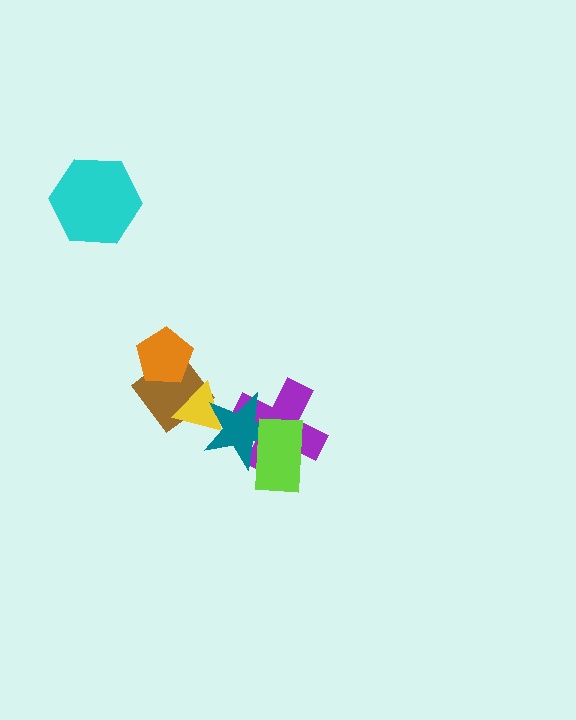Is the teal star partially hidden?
Yes, it is partially covered by another shape.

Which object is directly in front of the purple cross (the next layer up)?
The teal star is directly in front of the purple cross.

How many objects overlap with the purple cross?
2 objects overlap with the purple cross.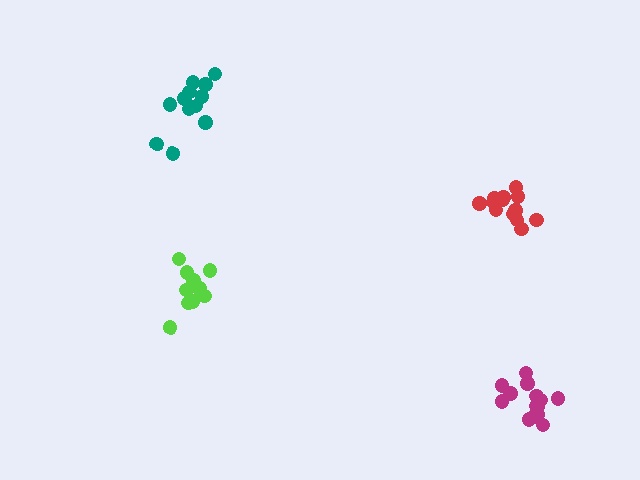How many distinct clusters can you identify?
There are 4 distinct clusters.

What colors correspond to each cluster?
The clusters are colored: red, lime, magenta, teal.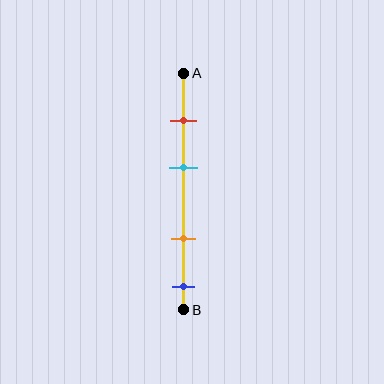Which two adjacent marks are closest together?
The red and cyan marks are the closest adjacent pair.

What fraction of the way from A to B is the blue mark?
The blue mark is approximately 90% (0.9) of the way from A to B.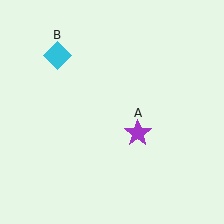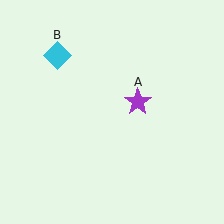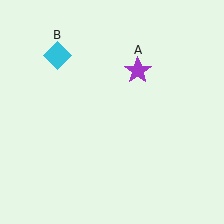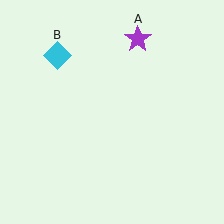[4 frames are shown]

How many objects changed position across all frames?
1 object changed position: purple star (object A).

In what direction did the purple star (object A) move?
The purple star (object A) moved up.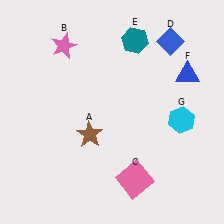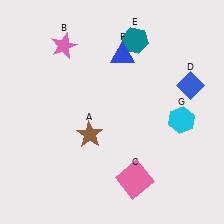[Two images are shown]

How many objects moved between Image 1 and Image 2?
2 objects moved between the two images.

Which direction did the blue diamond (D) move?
The blue diamond (D) moved down.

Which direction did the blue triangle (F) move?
The blue triangle (F) moved left.